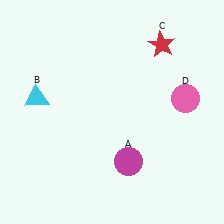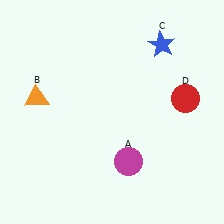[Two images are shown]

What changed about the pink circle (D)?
In Image 1, D is pink. In Image 2, it changed to red.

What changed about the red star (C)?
In Image 1, C is red. In Image 2, it changed to blue.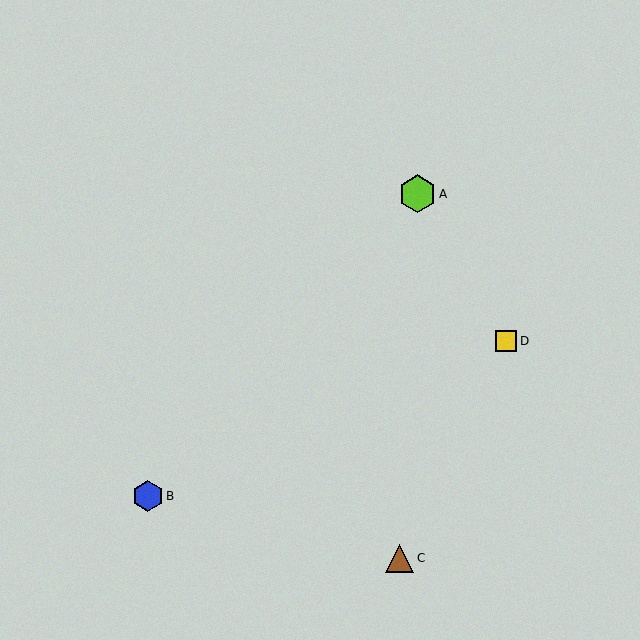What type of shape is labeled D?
Shape D is a yellow square.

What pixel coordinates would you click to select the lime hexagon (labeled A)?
Click at (418, 194) to select the lime hexagon A.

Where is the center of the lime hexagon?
The center of the lime hexagon is at (418, 194).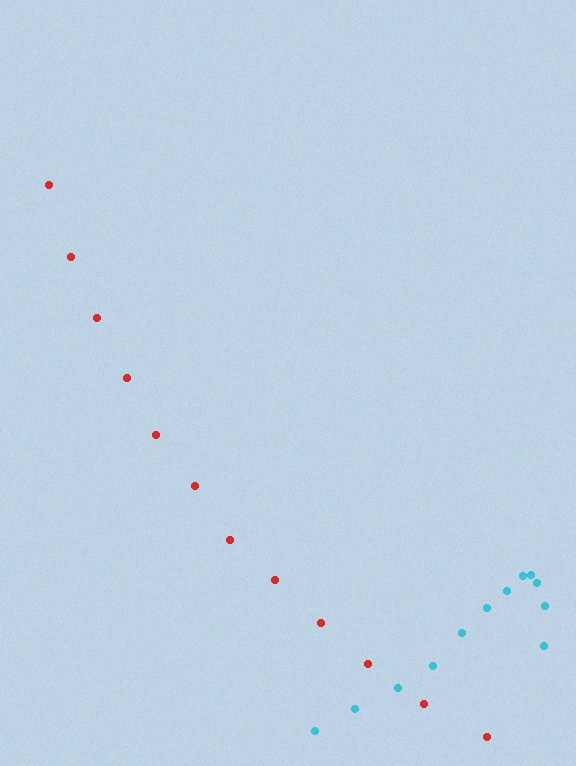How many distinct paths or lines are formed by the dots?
There are 2 distinct paths.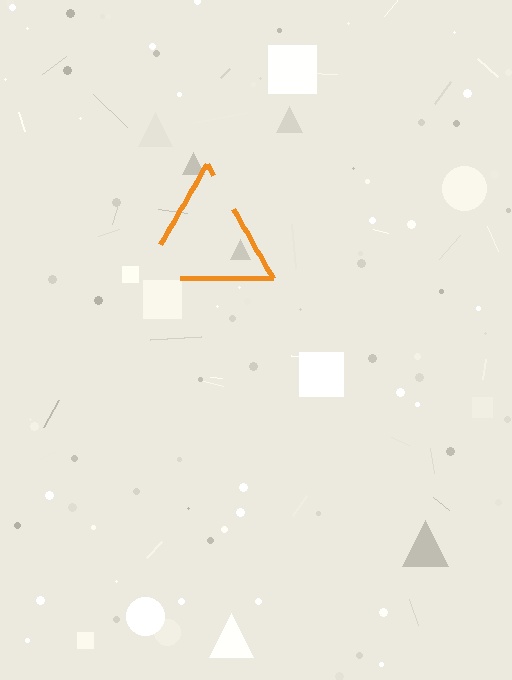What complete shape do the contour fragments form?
The contour fragments form a triangle.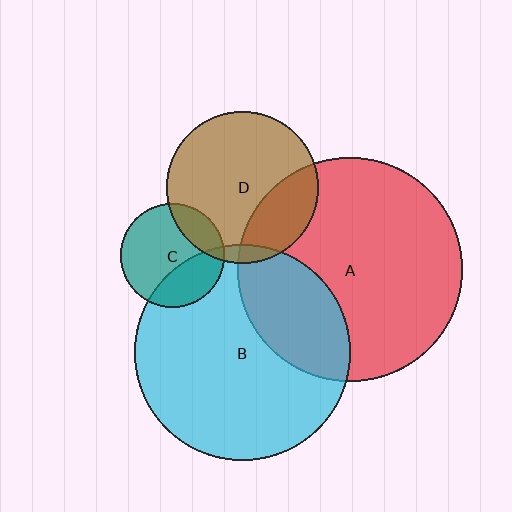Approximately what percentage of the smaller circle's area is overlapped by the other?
Approximately 25%.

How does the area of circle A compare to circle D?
Approximately 2.2 times.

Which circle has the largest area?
Circle A (red).